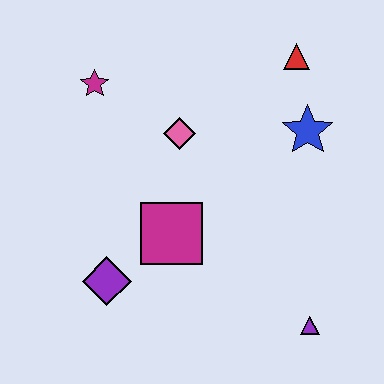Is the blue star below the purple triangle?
No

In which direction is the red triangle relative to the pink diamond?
The red triangle is to the right of the pink diamond.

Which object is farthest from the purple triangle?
The magenta star is farthest from the purple triangle.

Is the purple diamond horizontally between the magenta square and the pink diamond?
No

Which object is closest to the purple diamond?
The magenta square is closest to the purple diamond.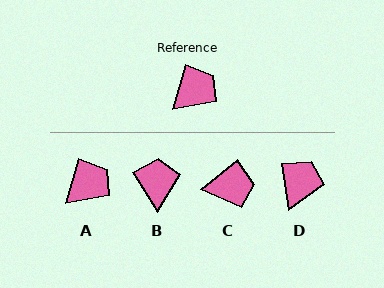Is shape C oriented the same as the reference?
No, it is off by about 35 degrees.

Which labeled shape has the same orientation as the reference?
A.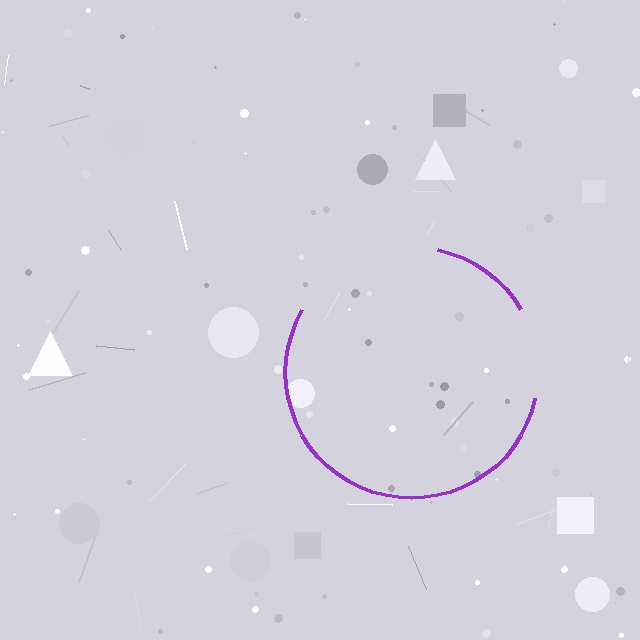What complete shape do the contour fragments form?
The contour fragments form a circle.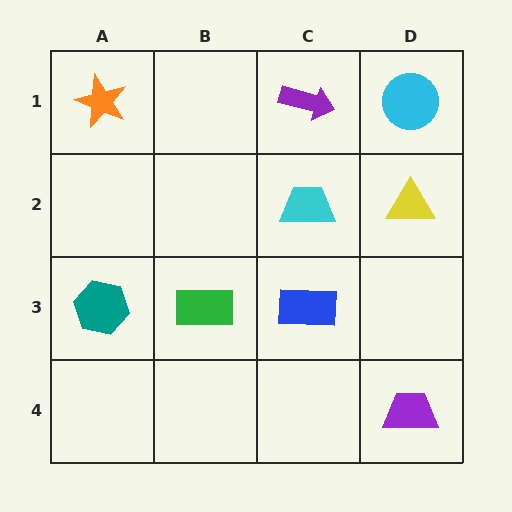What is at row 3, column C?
A blue rectangle.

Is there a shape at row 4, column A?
No, that cell is empty.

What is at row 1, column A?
An orange star.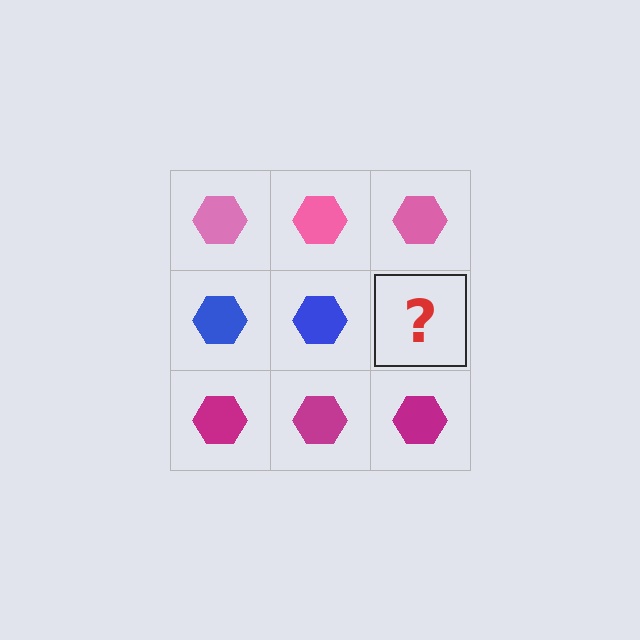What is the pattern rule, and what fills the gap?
The rule is that each row has a consistent color. The gap should be filled with a blue hexagon.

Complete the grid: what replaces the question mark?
The question mark should be replaced with a blue hexagon.